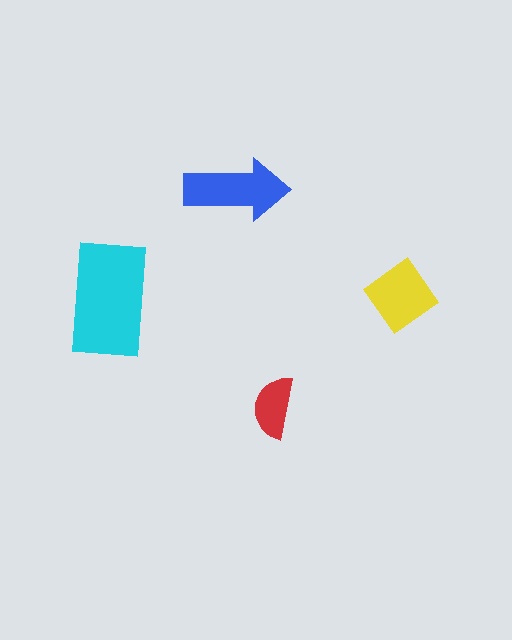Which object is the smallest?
The red semicircle.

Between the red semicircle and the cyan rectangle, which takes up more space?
The cyan rectangle.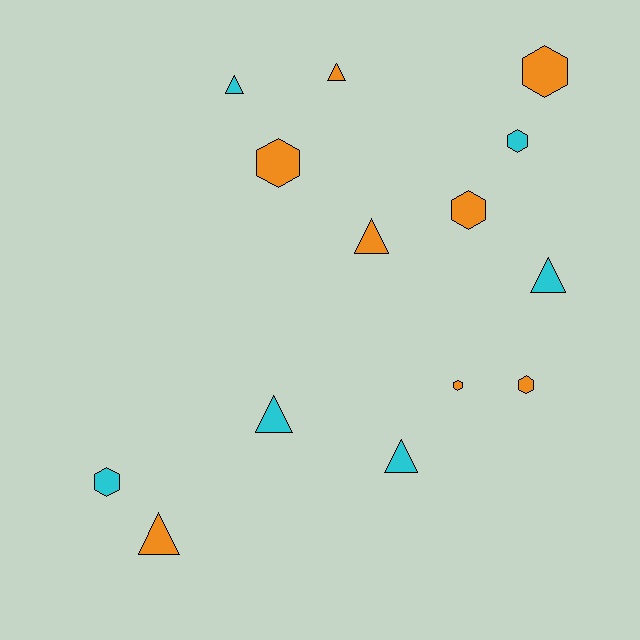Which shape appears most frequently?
Hexagon, with 7 objects.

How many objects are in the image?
There are 14 objects.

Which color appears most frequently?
Orange, with 8 objects.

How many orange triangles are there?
There are 3 orange triangles.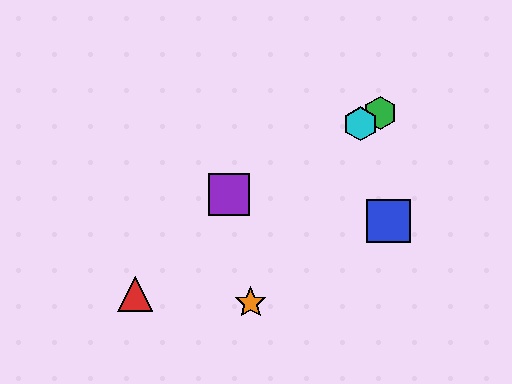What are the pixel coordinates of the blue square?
The blue square is at (388, 221).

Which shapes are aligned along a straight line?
The green hexagon, the yellow triangle, the purple square, the cyan hexagon are aligned along a straight line.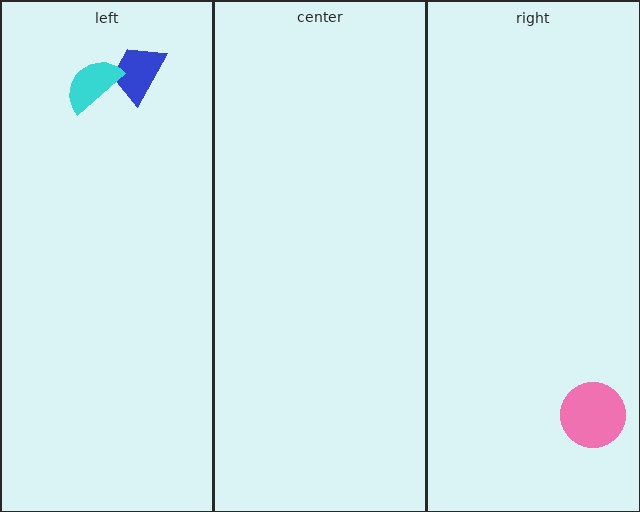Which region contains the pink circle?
The right region.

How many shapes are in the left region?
2.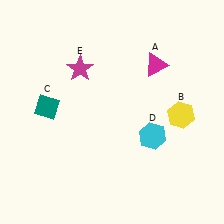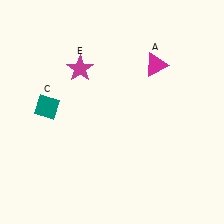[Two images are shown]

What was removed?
The yellow hexagon (B), the cyan hexagon (D) were removed in Image 2.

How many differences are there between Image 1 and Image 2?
There are 2 differences between the two images.